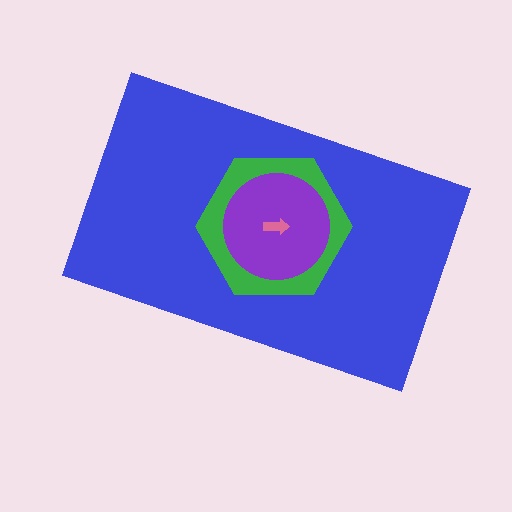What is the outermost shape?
The blue rectangle.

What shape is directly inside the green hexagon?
The purple circle.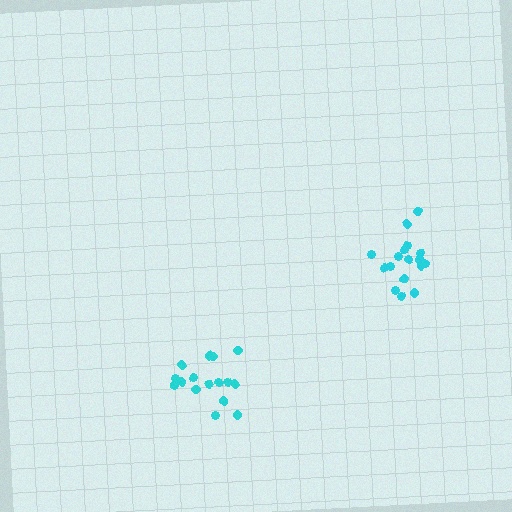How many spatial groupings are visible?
There are 2 spatial groupings.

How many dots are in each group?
Group 1: 18 dots, Group 2: 16 dots (34 total).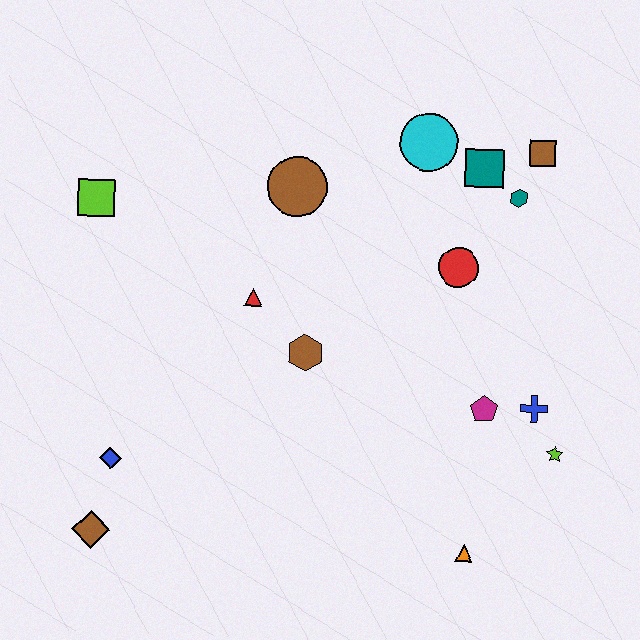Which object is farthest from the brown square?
The brown diamond is farthest from the brown square.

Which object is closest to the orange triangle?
The lime star is closest to the orange triangle.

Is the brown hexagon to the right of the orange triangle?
No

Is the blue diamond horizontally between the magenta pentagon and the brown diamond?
Yes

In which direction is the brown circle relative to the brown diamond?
The brown circle is above the brown diamond.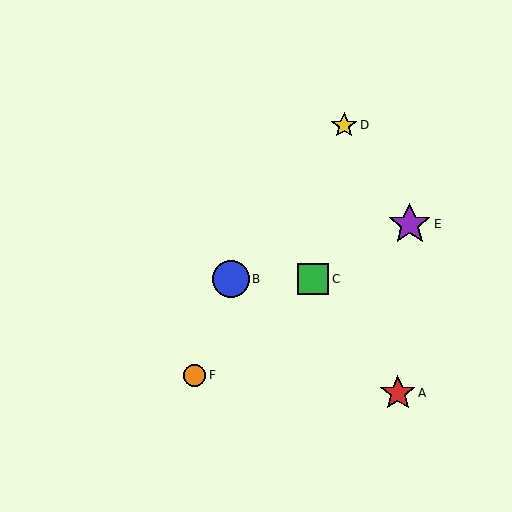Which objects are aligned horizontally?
Objects B, C are aligned horizontally.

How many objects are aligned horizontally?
2 objects (B, C) are aligned horizontally.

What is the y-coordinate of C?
Object C is at y≈279.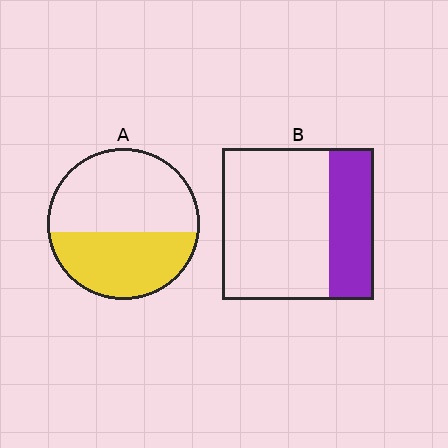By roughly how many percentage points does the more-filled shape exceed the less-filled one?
By roughly 15 percentage points (A over B).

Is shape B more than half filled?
No.